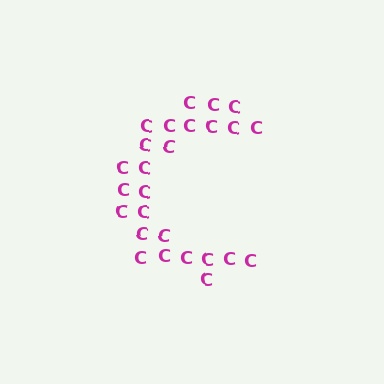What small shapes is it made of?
It is made of small letter C's.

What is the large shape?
The large shape is the letter C.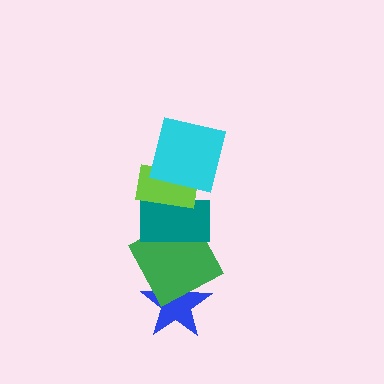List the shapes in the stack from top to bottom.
From top to bottom: the cyan square, the lime rectangle, the teal rectangle, the green square, the blue star.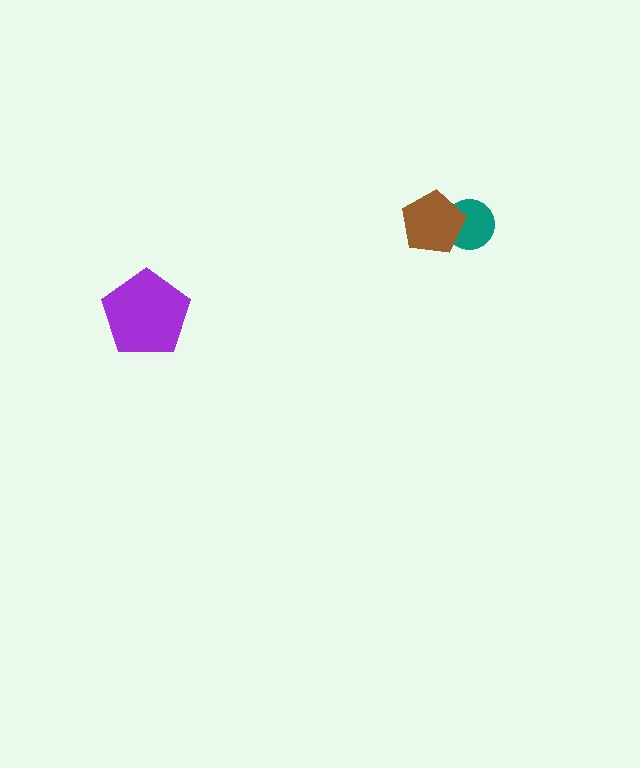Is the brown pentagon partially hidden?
No, no other shape covers it.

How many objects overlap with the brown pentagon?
1 object overlaps with the brown pentagon.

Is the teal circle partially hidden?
Yes, it is partially covered by another shape.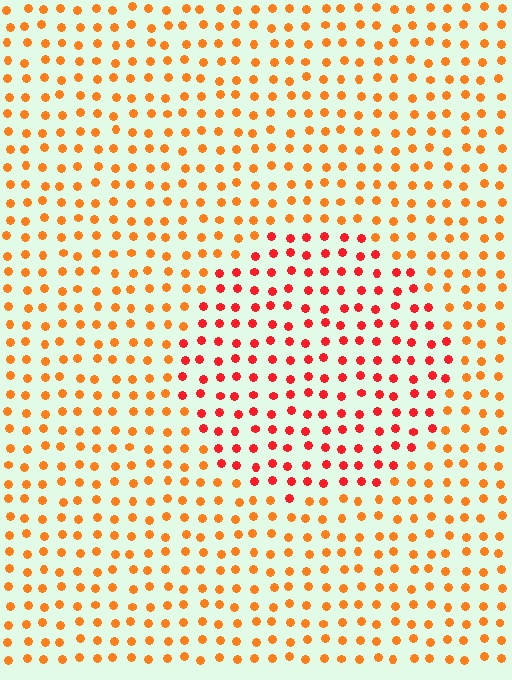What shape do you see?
I see a circle.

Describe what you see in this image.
The image is filled with small orange elements in a uniform arrangement. A circle-shaped region is visible where the elements are tinted to a slightly different hue, forming a subtle color boundary.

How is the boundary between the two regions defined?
The boundary is defined purely by a slight shift in hue (about 30 degrees). Spacing, size, and orientation are identical on both sides.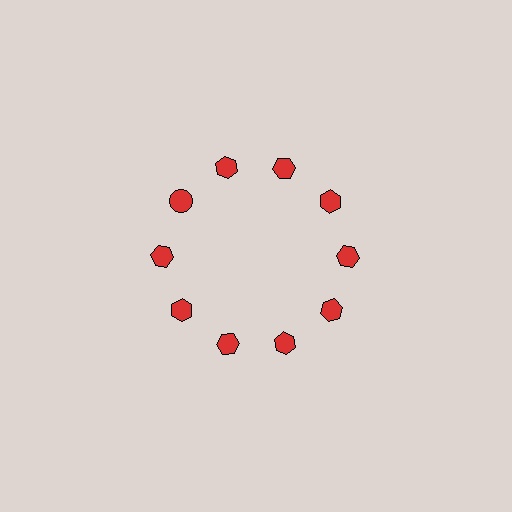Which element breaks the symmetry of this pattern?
The red circle at roughly the 10 o'clock position breaks the symmetry. All other shapes are red hexagons.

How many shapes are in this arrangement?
There are 10 shapes arranged in a ring pattern.